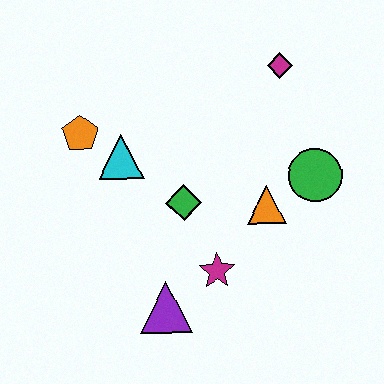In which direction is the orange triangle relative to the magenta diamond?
The orange triangle is below the magenta diamond.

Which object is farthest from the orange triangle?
The orange pentagon is farthest from the orange triangle.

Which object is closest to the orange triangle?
The green circle is closest to the orange triangle.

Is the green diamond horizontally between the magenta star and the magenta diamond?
No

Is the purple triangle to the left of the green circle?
Yes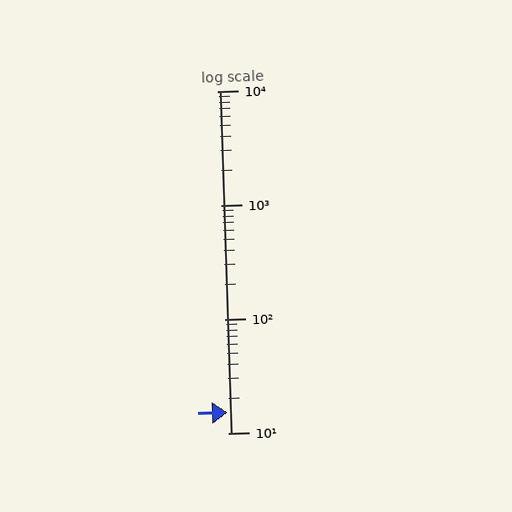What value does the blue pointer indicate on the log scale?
The pointer indicates approximately 15.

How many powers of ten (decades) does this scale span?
The scale spans 3 decades, from 10 to 10000.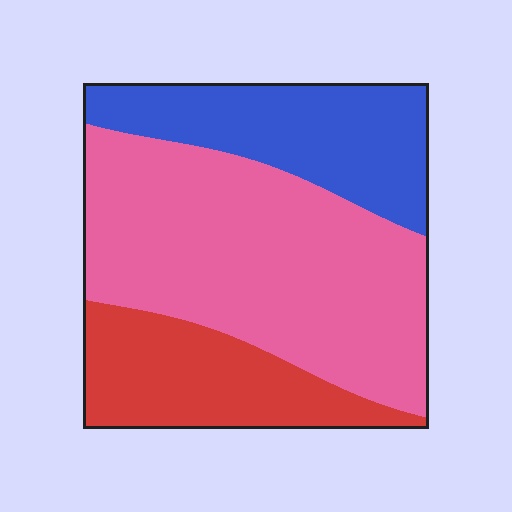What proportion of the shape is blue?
Blue covers roughly 25% of the shape.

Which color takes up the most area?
Pink, at roughly 55%.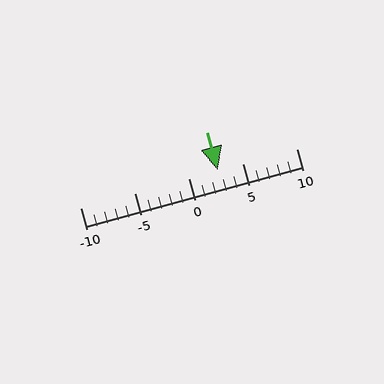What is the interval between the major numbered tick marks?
The major tick marks are spaced 5 units apart.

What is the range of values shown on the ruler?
The ruler shows values from -10 to 10.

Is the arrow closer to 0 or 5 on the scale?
The arrow is closer to 5.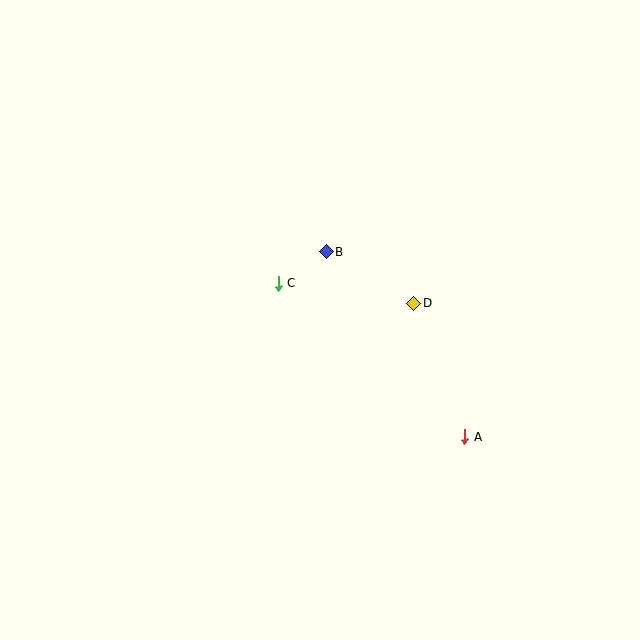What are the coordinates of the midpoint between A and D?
The midpoint between A and D is at (439, 370).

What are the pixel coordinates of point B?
Point B is at (326, 252).